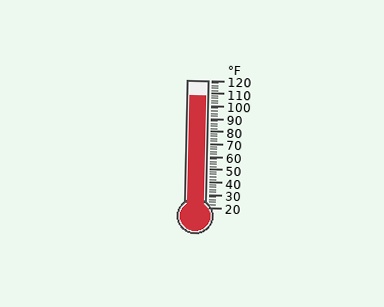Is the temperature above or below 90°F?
The temperature is above 90°F.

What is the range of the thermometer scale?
The thermometer scale ranges from 20°F to 120°F.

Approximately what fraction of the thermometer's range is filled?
The thermometer is filled to approximately 90% of its range.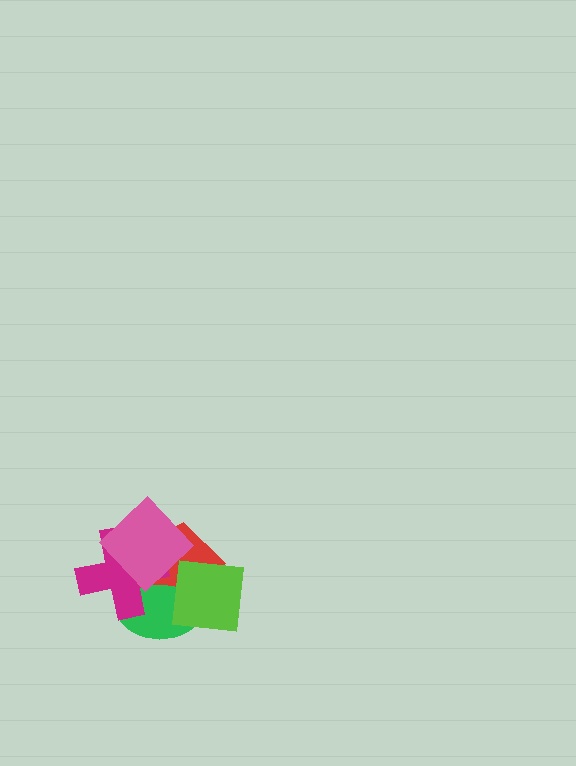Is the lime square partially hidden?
Yes, it is partially covered by another shape.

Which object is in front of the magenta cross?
The pink diamond is in front of the magenta cross.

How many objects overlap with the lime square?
3 objects overlap with the lime square.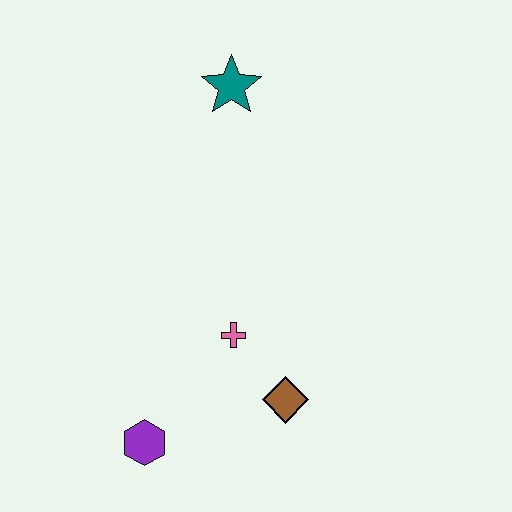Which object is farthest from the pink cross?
The teal star is farthest from the pink cross.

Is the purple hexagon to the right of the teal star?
No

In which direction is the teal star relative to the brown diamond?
The teal star is above the brown diamond.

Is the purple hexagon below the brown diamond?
Yes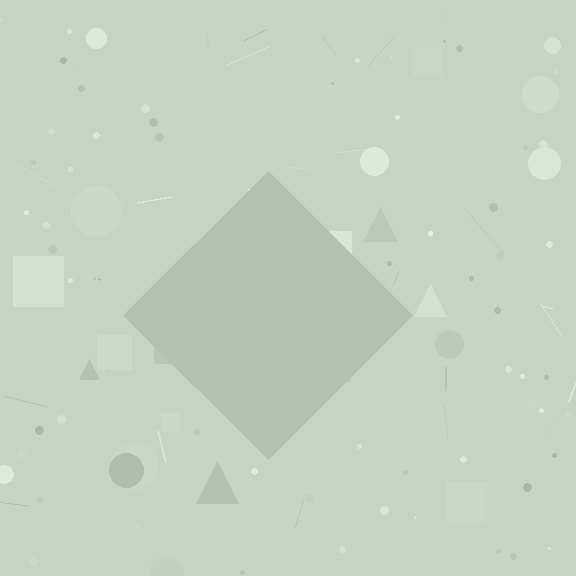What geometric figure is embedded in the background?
A diamond is embedded in the background.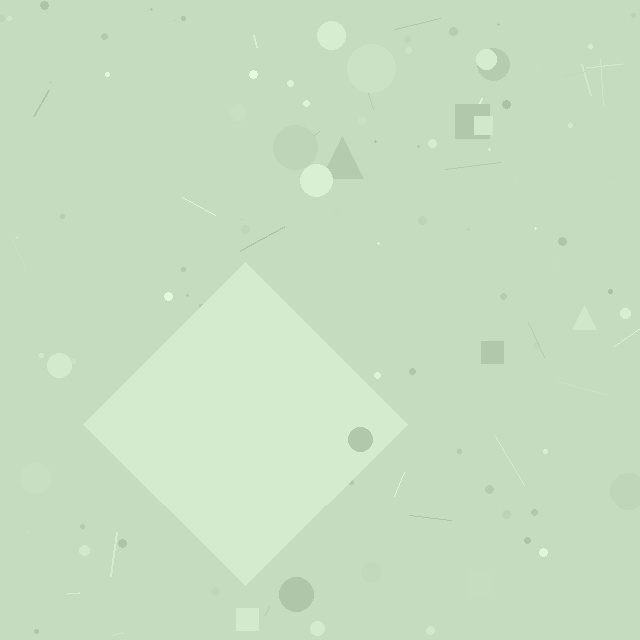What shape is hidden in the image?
A diamond is hidden in the image.